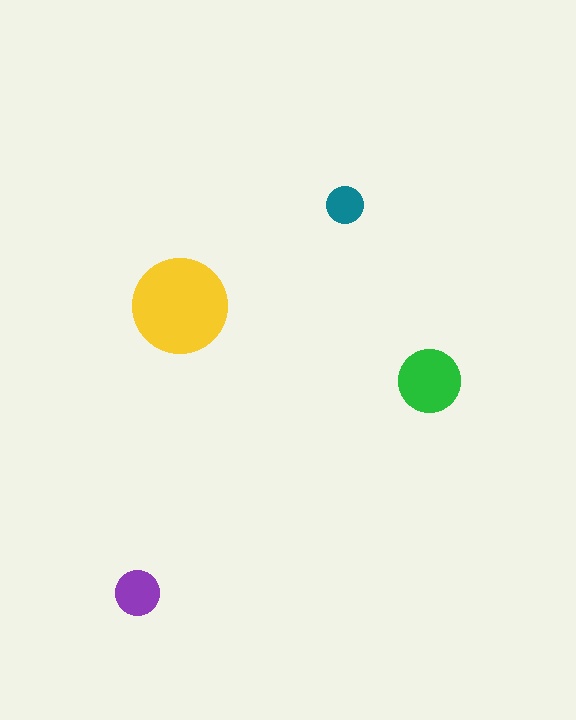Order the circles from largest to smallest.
the yellow one, the green one, the purple one, the teal one.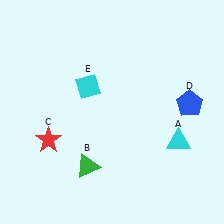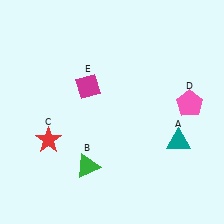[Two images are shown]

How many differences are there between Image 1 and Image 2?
There are 3 differences between the two images.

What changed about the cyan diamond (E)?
In Image 1, E is cyan. In Image 2, it changed to magenta.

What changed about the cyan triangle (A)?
In Image 1, A is cyan. In Image 2, it changed to teal.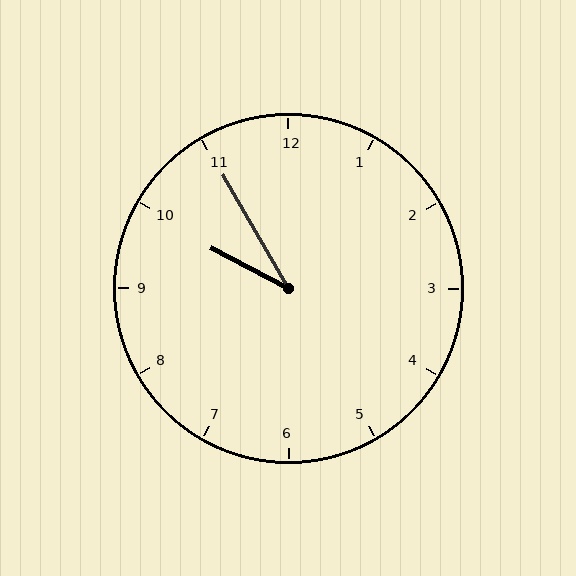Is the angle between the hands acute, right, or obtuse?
It is acute.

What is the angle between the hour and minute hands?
Approximately 32 degrees.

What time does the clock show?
9:55.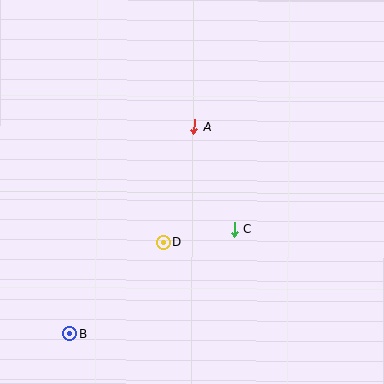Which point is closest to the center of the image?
Point C at (234, 230) is closest to the center.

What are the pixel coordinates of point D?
Point D is at (163, 242).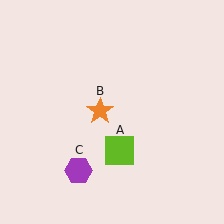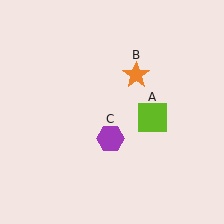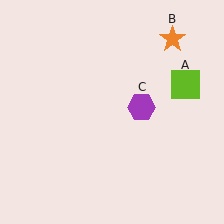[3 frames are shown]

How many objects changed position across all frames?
3 objects changed position: lime square (object A), orange star (object B), purple hexagon (object C).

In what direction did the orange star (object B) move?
The orange star (object B) moved up and to the right.